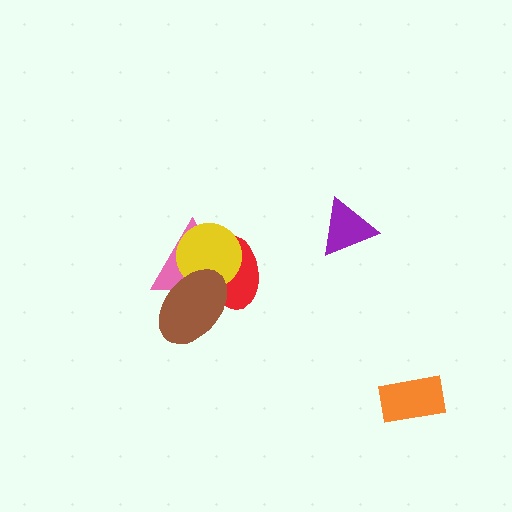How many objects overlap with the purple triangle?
0 objects overlap with the purple triangle.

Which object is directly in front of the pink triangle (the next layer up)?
The red ellipse is directly in front of the pink triangle.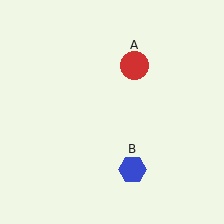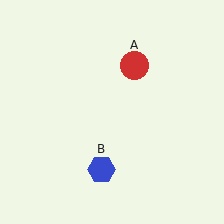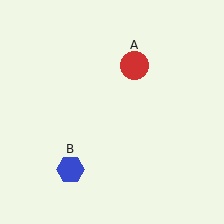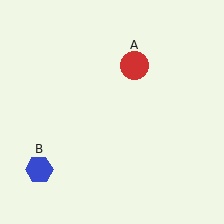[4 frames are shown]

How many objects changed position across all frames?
1 object changed position: blue hexagon (object B).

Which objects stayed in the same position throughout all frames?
Red circle (object A) remained stationary.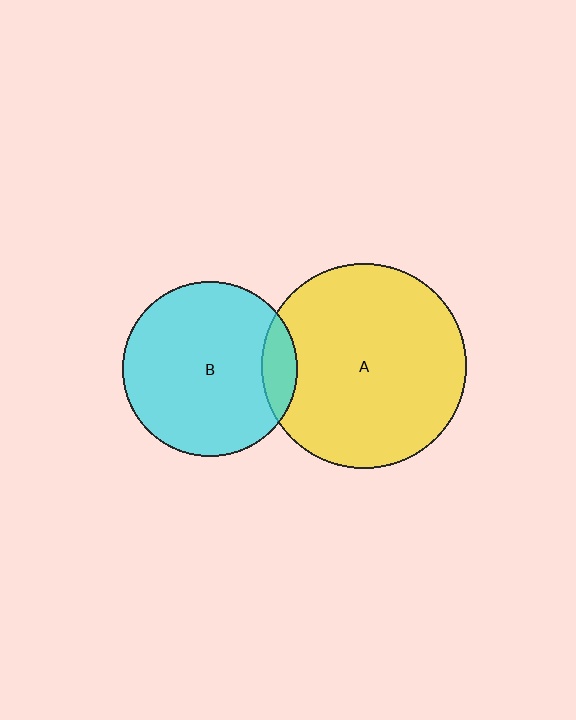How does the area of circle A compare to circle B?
Approximately 1.4 times.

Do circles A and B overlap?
Yes.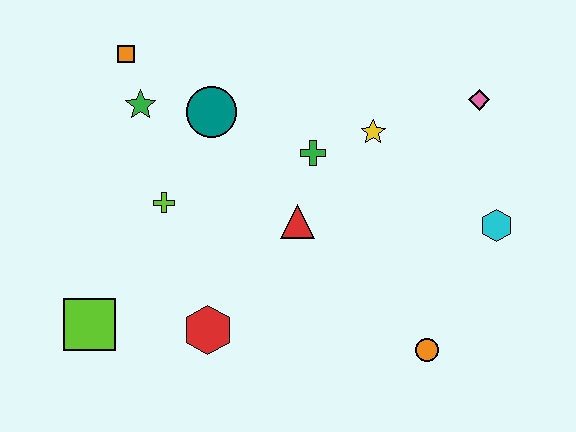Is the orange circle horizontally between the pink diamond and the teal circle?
Yes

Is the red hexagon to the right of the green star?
Yes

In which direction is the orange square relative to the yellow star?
The orange square is to the left of the yellow star.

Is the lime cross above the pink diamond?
No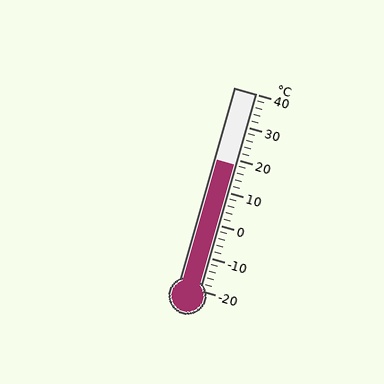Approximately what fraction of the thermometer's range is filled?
The thermometer is filled to approximately 65% of its range.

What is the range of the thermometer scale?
The thermometer scale ranges from -20°C to 40°C.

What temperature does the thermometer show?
The thermometer shows approximately 18°C.